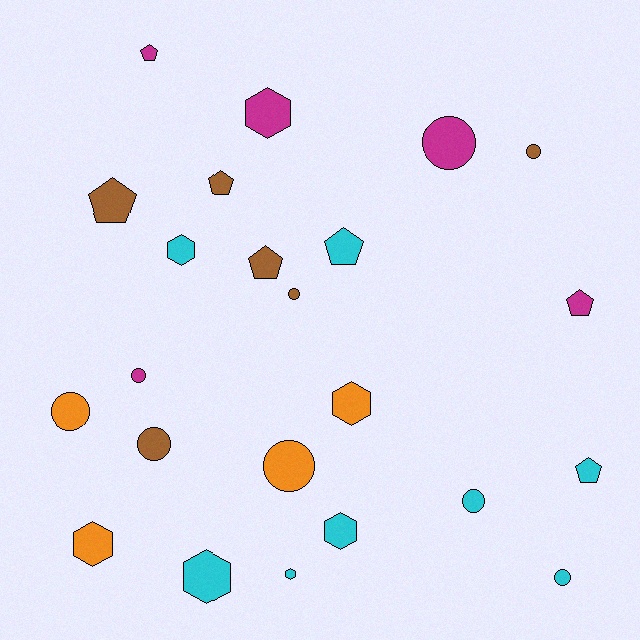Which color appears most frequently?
Cyan, with 8 objects.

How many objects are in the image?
There are 23 objects.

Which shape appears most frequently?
Circle, with 9 objects.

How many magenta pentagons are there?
There are 2 magenta pentagons.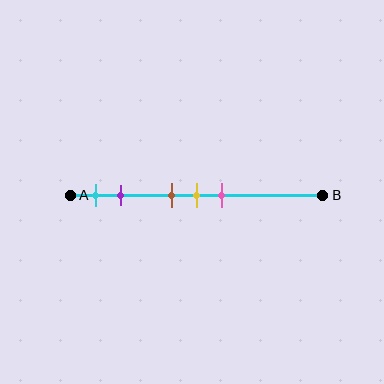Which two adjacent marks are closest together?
The brown and yellow marks are the closest adjacent pair.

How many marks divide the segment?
There are 5 marks dividing the segment.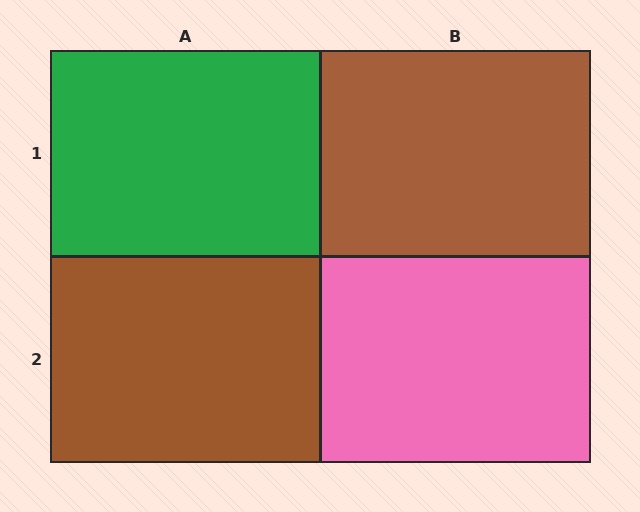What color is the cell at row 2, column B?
Pink.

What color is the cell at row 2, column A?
Brown.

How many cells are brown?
2 cells are brown.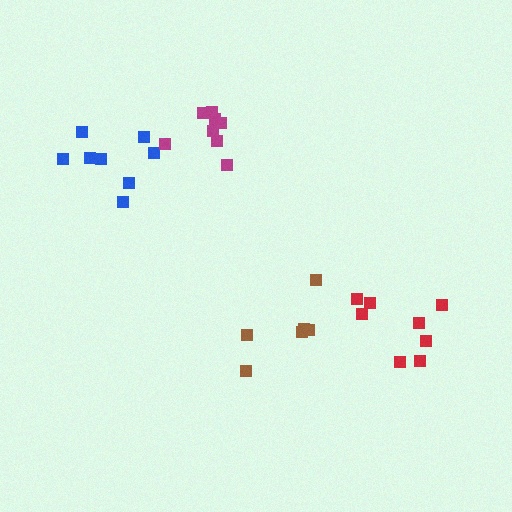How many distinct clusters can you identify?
There are 4 distinct clusters.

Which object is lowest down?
The brown cluster is bottommost.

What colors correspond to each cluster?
The clusters are colored: brown, red, blue, magenta.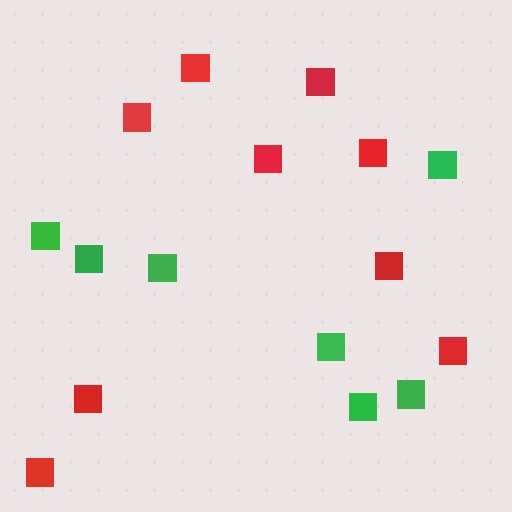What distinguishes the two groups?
There are 2 groups: one group of red squares (9) and one group of green squares (7).